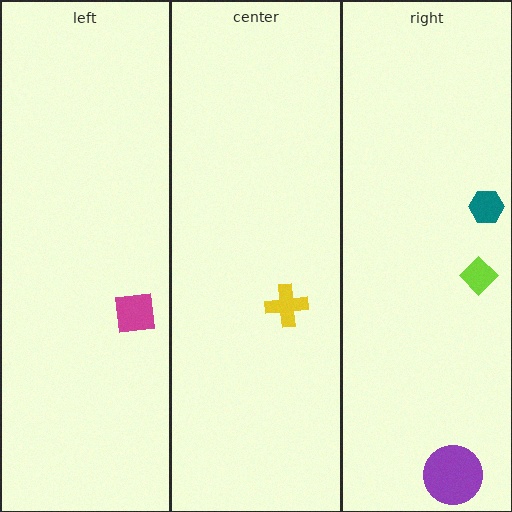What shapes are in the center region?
The yellow cross.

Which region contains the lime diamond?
The right region.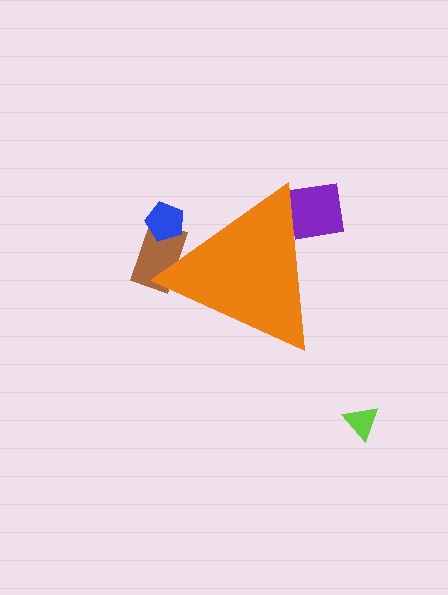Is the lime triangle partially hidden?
No, the lime triangle is fully visible.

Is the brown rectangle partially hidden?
Yes, the brown rectangle is partially hidden behind the orange triangle.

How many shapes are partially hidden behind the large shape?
3 shapes are partially hidden.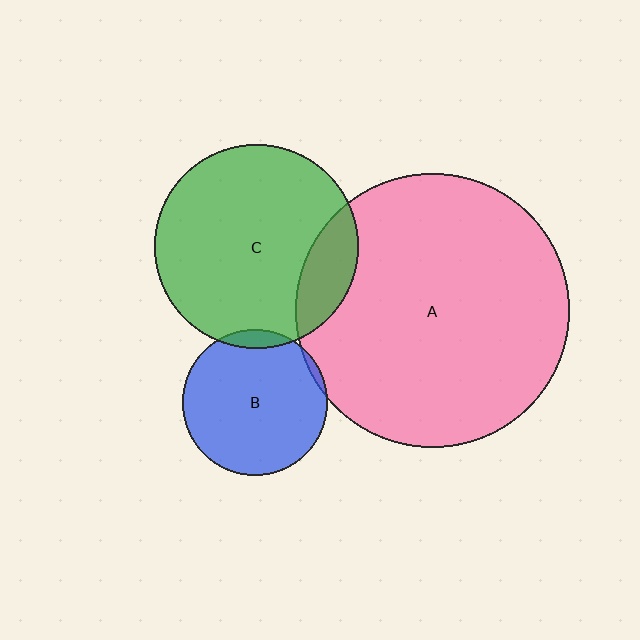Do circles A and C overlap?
Yes.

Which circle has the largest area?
Circle A (pink).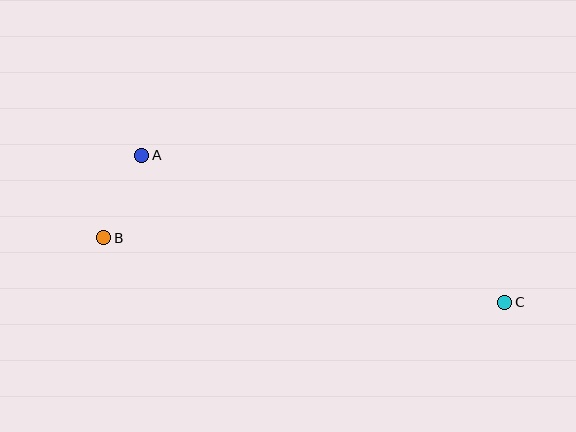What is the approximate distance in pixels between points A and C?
The distance between A and C is approximately 391 pixels.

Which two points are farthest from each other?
Points B and C are farthest from each other.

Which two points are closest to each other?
Points A and B are closest to each other.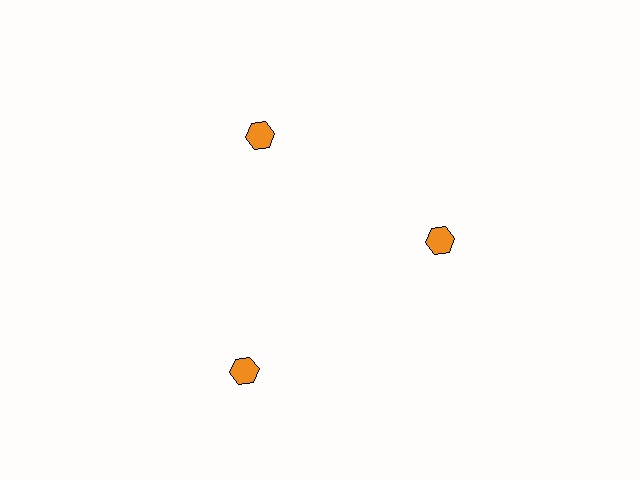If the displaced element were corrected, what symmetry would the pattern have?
It would have 3-fold rotational symmetry — the pattern would map onto itself every 120 degrees.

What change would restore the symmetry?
The symmetry would be restored by moving it inward, back onto the ring so that all 3 hexagons sit at equal angles and equal distance from the center.